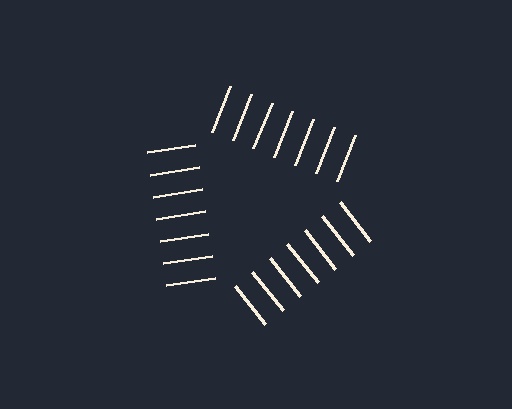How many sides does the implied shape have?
3 sides — the line-ends trace a triangle.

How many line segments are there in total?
21 — 7 along each of the 3 edges.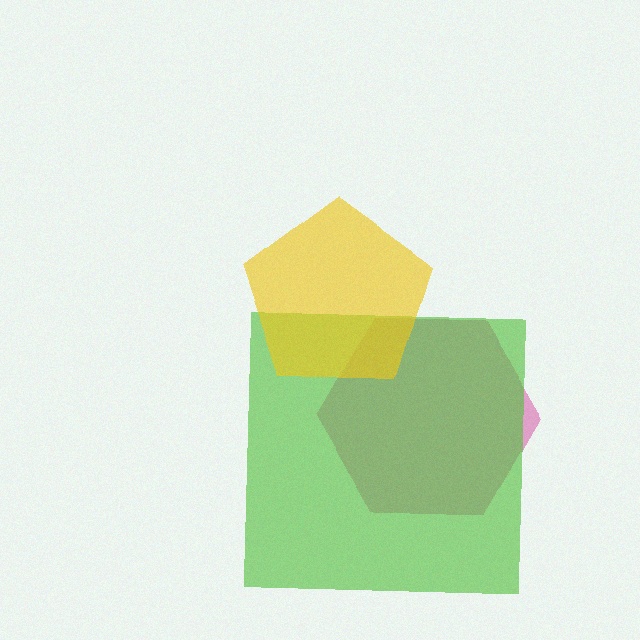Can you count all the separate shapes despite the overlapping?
Yes, there are 3 separate shapes.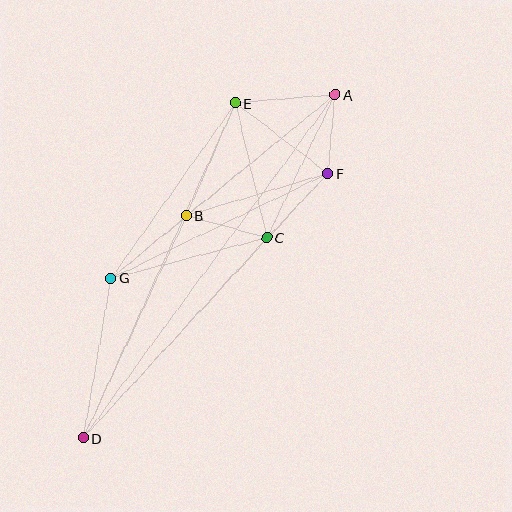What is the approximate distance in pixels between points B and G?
The distance between B and G is approximately 98 pixels.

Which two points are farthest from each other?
Points A and D are farthest from each other.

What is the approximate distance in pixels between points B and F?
The distance between B and F is approximately 148 pixels.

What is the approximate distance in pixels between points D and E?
The distance between D and E is approximately 368 pixels.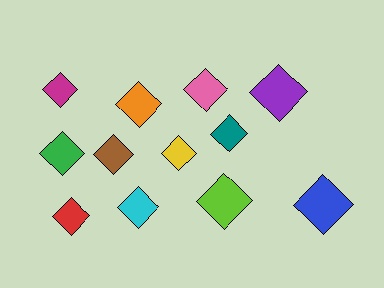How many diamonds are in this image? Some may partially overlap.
There are 12 diamonds.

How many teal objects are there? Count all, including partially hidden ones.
There is 1 teal object.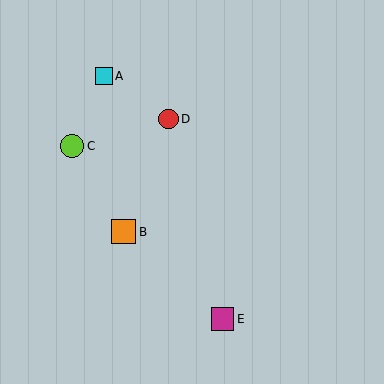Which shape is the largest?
The orange square (labeled B) is the largest.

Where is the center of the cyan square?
The center of the cyan square is at (104, 76).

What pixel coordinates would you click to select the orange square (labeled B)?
Click at (124, 232) to select the orange square B.